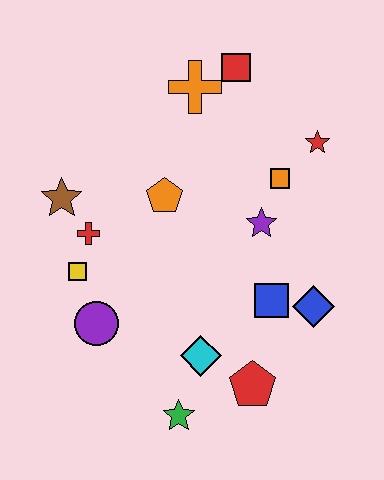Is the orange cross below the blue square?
No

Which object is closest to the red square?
The orange cross is closest to the red square.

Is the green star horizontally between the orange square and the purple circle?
Yes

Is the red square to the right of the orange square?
No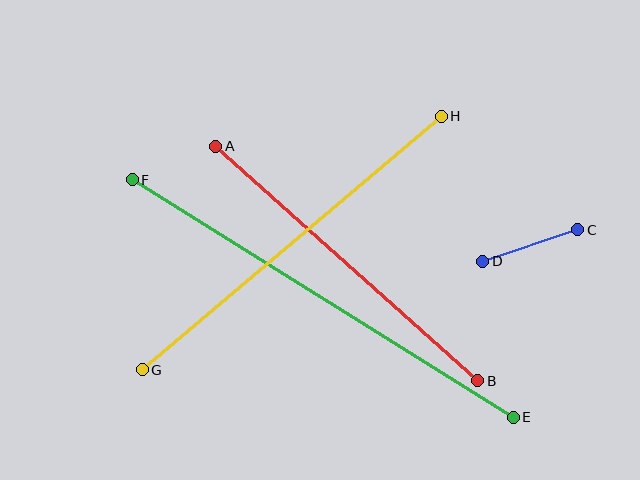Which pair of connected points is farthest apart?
Points E and F are farthest apart.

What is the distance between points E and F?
The distance is approximately 449 pixels.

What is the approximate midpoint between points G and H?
The midpoint is at approximately (292, 243) pixels.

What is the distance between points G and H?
The distance is approximately 392 pixels.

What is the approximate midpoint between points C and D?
The midpoint is at approximately (530, 245) pixels.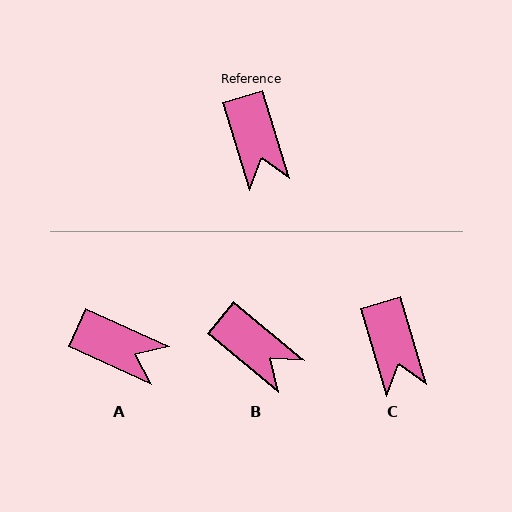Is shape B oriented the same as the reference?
No, it is off by about 34 degrees.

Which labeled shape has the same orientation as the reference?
C.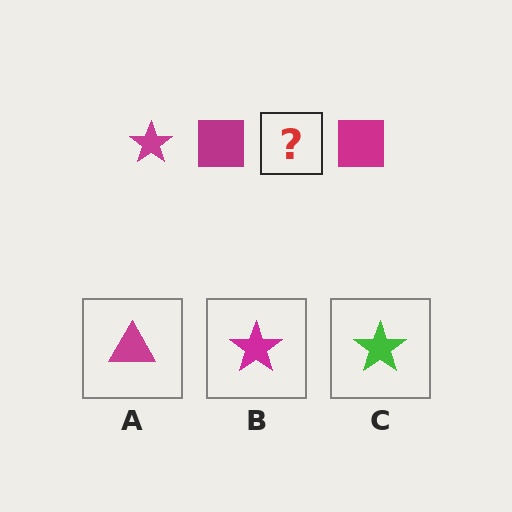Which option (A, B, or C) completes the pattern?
B.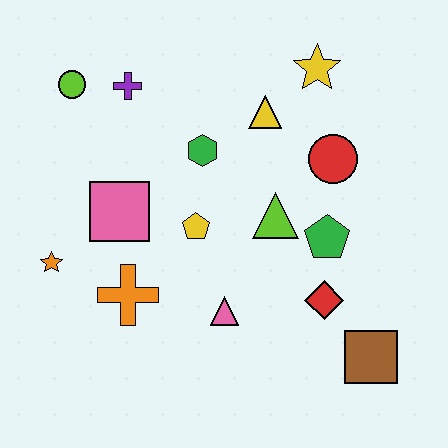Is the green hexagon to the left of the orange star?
No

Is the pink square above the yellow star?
No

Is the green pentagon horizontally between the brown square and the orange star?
Yes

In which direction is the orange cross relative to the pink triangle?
The orange cross is to the left of the pink triangle.